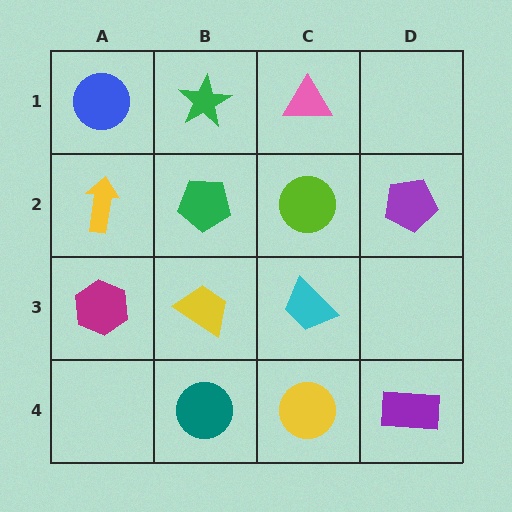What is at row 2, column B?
A green pentagon.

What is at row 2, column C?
A lime circle.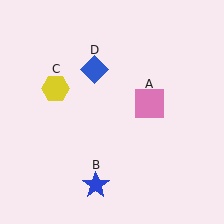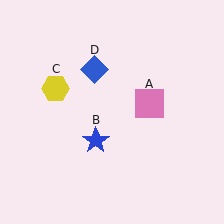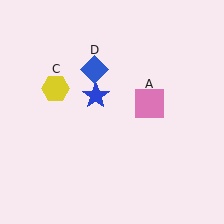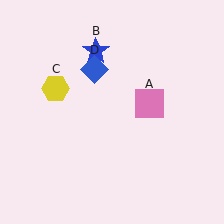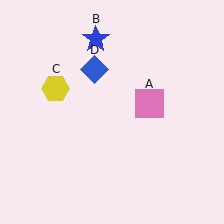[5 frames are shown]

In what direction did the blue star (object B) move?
The blue star (object B) moved up.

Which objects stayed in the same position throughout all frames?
Pink square (object A) and yellow hexagon (object C) and blue diamond (object D) remained stationary.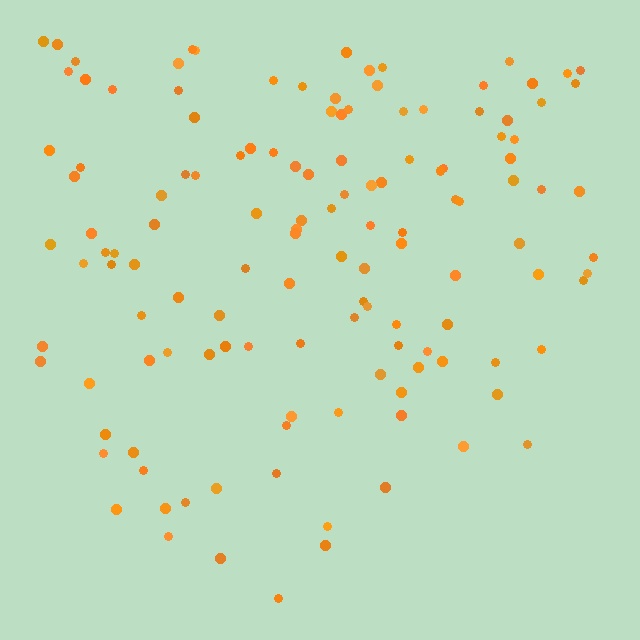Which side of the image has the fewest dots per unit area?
The bottom.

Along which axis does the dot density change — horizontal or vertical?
Vertical.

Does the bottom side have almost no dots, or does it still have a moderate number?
Still a moderate number, just noticeably fewer than the top.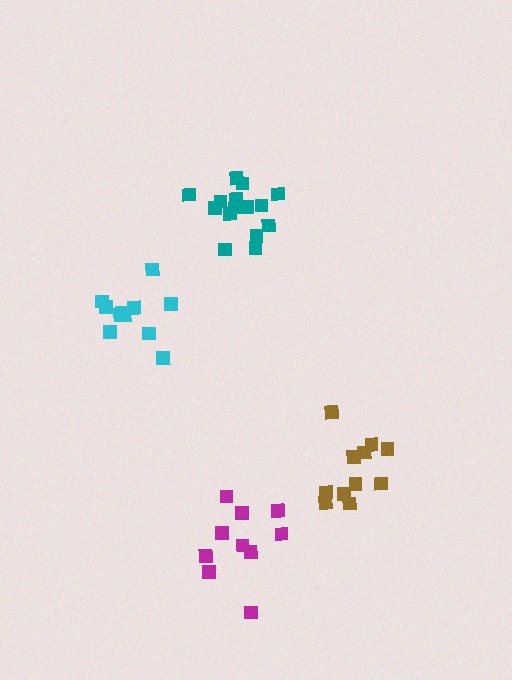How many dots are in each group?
Group 1: 11 dots, Group 2: 11 dots, Group 3: 16 dots, Group 4: 10 dots (48 total).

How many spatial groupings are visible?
There are 4 spatial groupings.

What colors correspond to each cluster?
The clusters are colored: brown, cyan, teal, magenta.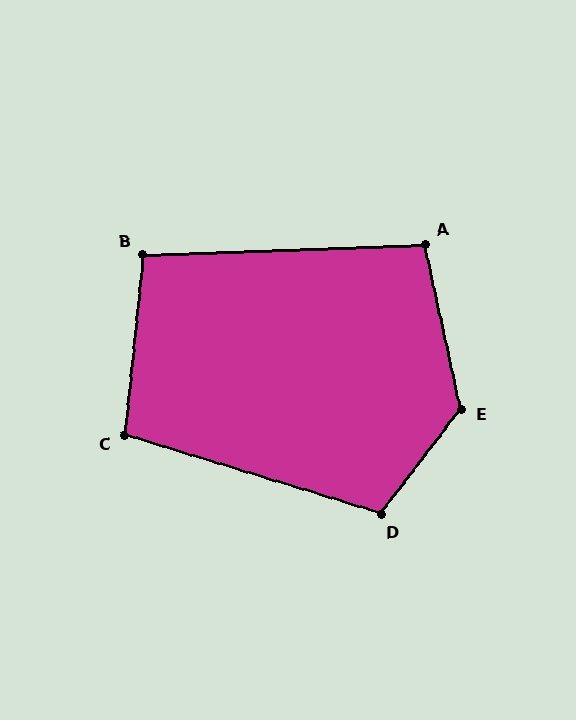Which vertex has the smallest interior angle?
B, at approximately 98 degrees.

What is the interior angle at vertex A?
Approximately 100 degrees (obtuse).